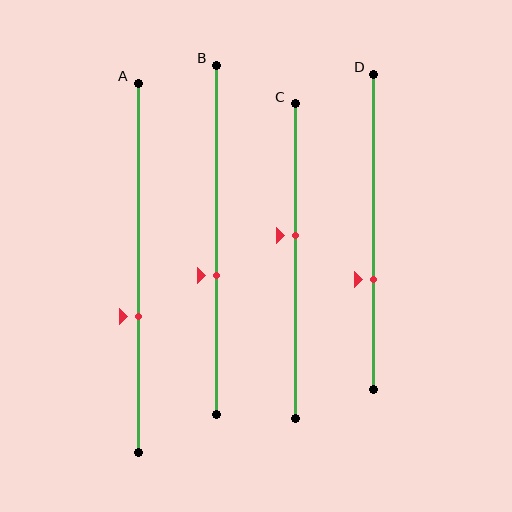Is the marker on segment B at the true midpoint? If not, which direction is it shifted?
No, the marker on segment B is shifted downward by about 10% of the segment length.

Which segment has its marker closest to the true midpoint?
Segment C has its marker closest to the true midpoint.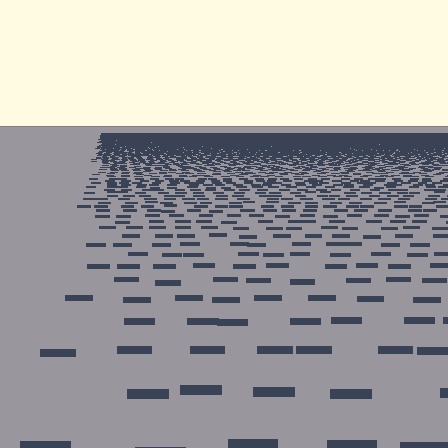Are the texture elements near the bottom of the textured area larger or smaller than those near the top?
Larger. Near the bottom, elements are closer to the viewer and appear at a bigger on-screen size.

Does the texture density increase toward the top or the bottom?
Density increases toward the top.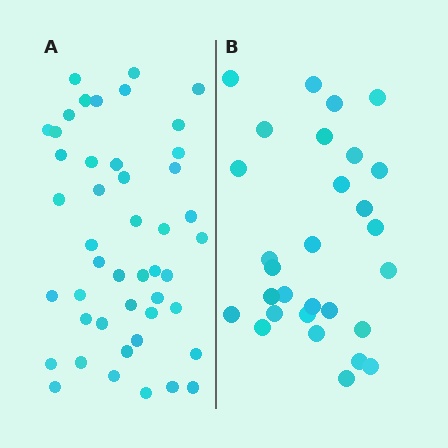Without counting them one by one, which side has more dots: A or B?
Region A (the left region) has more dots.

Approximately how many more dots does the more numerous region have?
Region A has approximately 15 more dots than region B.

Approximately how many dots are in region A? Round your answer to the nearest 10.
About 50 dots. (The exact count is 46, which rounds to 50.)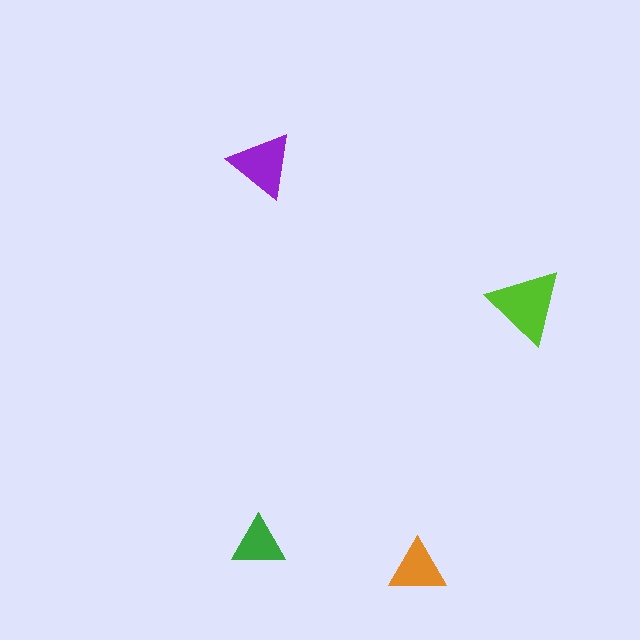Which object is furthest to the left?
The green triangle is leftmost.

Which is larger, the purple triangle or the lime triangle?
The lime one.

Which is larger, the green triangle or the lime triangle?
The lime one.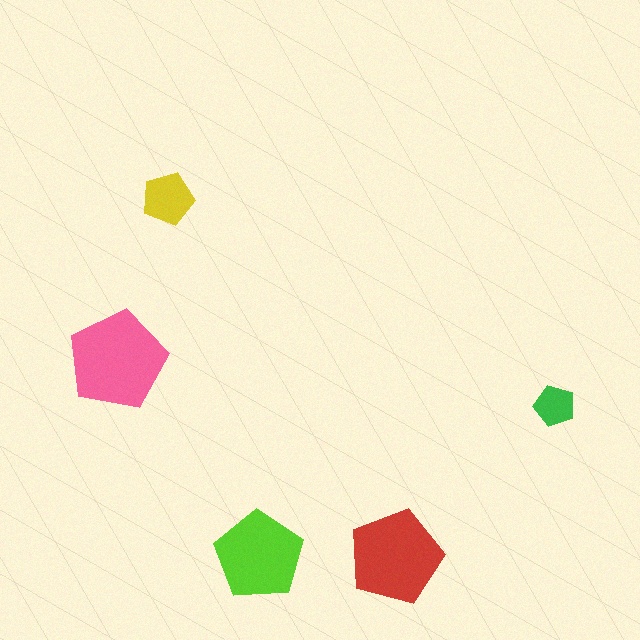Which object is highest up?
The yellow pentagon is topmost.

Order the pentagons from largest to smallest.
the pink one, the red one, the lime one, the yellow one, the green one.